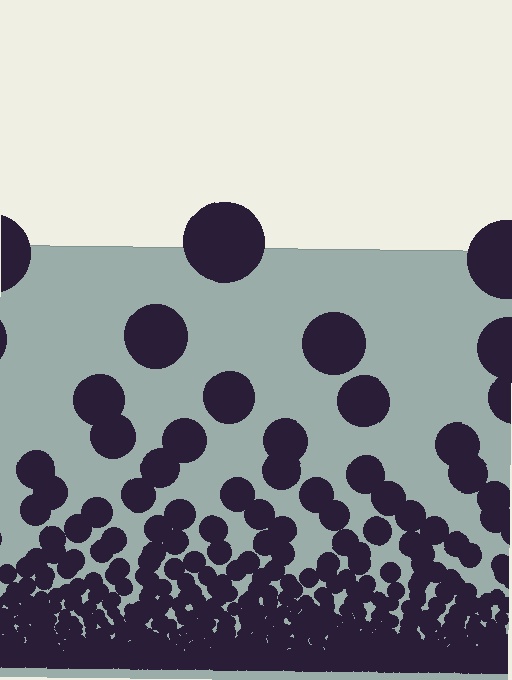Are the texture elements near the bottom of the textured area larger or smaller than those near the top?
Smaller. The gradient is inverted — elements near the bottom are smaller and denser.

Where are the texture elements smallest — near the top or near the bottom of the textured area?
Near the bottom.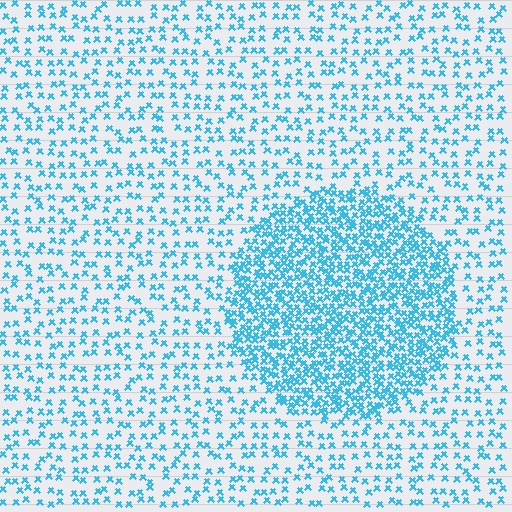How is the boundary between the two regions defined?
The boundary is defined by a change in element density (approximately 2.6x ratio). All elements are the same color, size, and shape.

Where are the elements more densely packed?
The elements are more densely packed inside the circle boundary.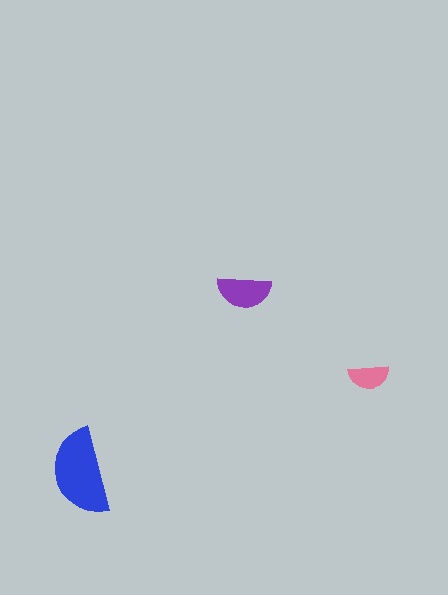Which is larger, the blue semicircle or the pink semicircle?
The blue one.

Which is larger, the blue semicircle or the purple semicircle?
The blue one.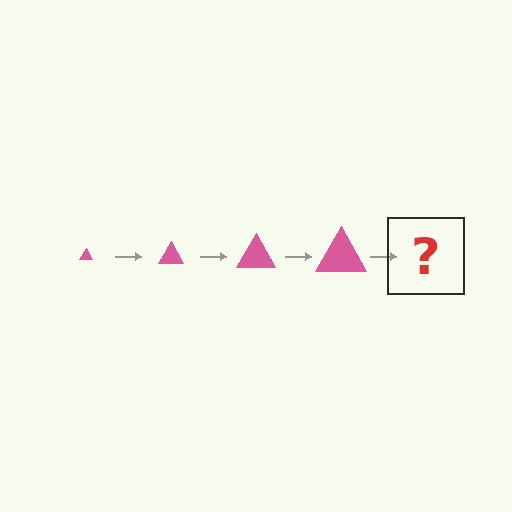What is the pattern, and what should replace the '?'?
The pattern is that the triangle gets progressively larger each step. The '?' should be a pink triangle, larger than the previous one.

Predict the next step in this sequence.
The next step is a pink triangle, larger than the previous one.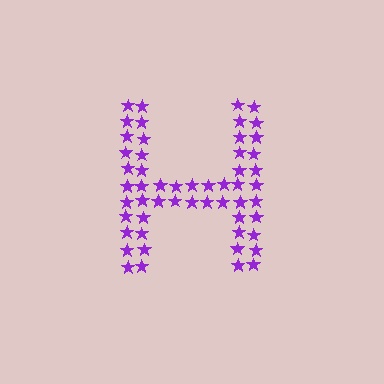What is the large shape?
The large shape is the letter H.